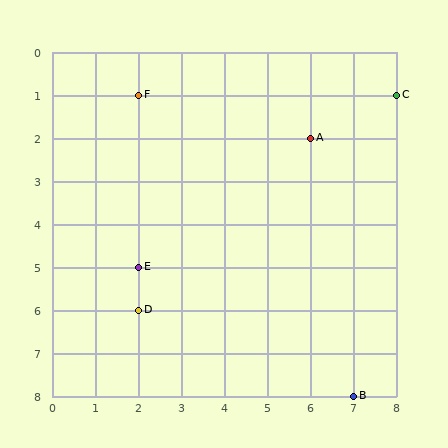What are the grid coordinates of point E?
Point E is at grid coordinates (2, 5).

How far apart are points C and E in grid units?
Points C and E are 6 columns and 4 rows apart (about 7.2 grid units diagonally).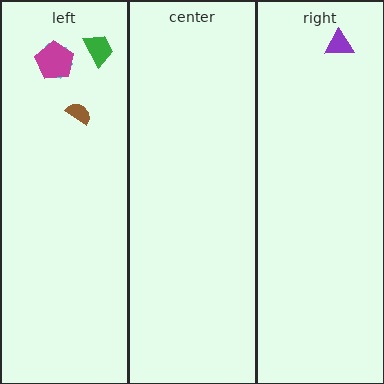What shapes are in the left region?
The brown semicircle, the green trapezoid, the cyan hexagon, the magenta pentagon.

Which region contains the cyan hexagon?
The left region.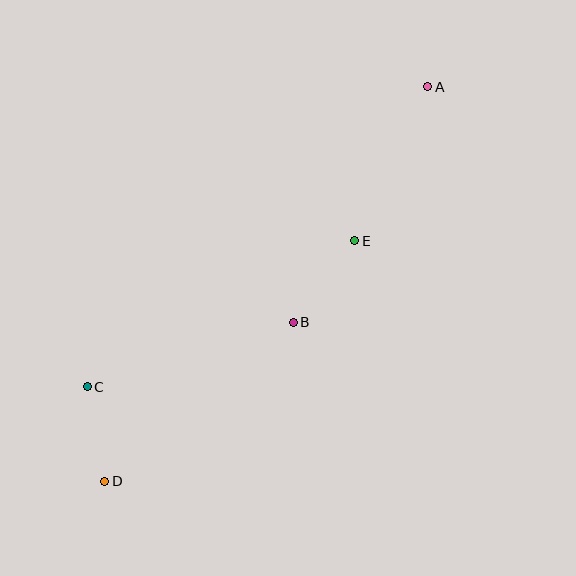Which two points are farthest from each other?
Points A and D are farthest from each other.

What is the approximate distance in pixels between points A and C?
The distance between A and C is approximately 454 pixels.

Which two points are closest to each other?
Points C and D are closest to each other.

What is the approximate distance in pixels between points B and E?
The distance between B and E is approximately 102 pixels.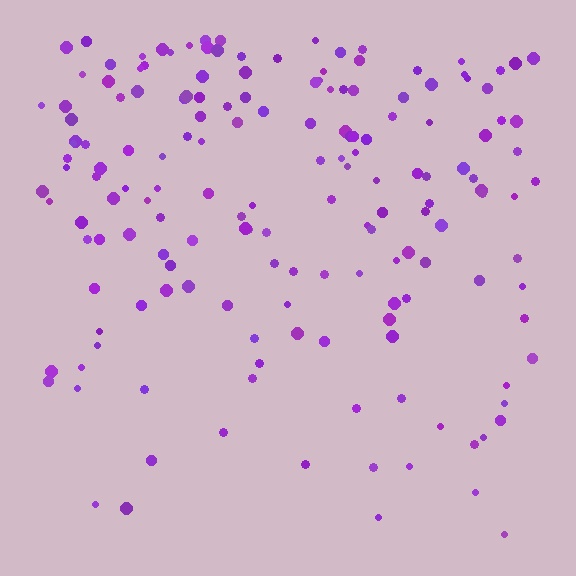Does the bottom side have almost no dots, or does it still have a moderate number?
Still a moderate number, just noticeably fewer than the top.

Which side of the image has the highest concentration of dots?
The top.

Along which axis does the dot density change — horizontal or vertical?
Vertical.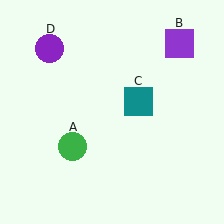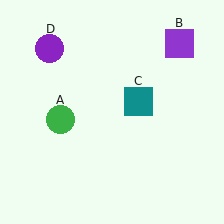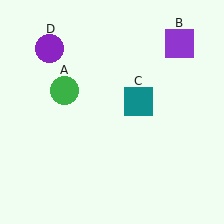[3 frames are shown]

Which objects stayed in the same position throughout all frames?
Purple square (object B) and teal square (object C) and purple circle (object D) remained stationary.